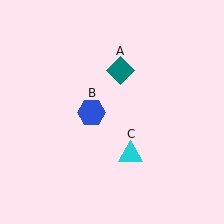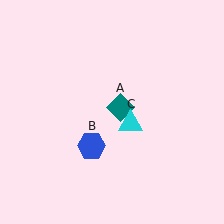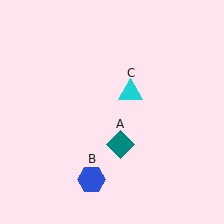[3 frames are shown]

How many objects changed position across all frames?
3 objects changed position: teal diamond (object A), blue hexagon (object B), cyan triangle (object C).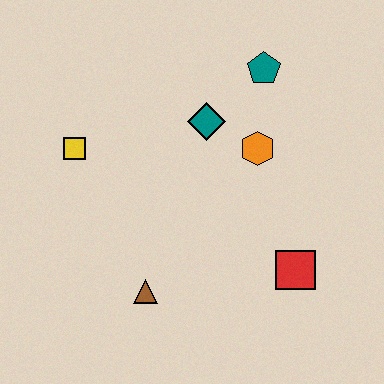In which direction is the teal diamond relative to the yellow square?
The teal diamond is to the right of the yellow square.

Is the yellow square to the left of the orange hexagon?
Yes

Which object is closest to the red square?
The orange hexagon is closest to the red square.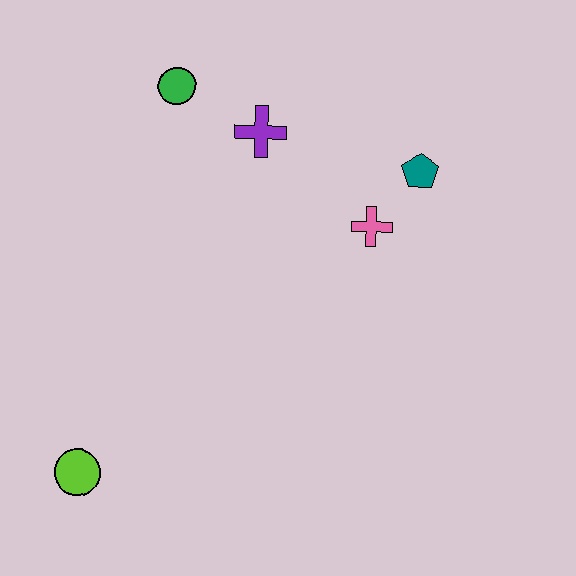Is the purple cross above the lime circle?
Yes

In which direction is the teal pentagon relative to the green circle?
The teal pentagon is to the right of the green circle.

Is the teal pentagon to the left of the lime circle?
No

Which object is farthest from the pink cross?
The lime circle is farthest from the pink cross.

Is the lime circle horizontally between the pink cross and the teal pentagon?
No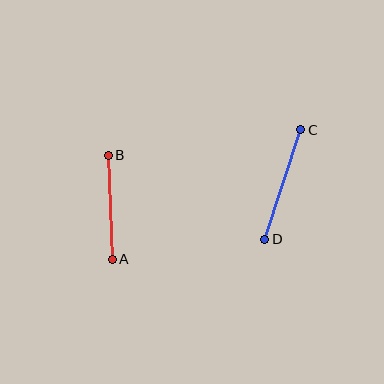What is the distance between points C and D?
The distance is approximately 115 pixels.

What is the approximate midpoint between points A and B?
The midpoint is at approximately (110, 207) pixels.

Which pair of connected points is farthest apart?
Points C and D are farthest apart.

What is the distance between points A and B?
The distance is approximately 104 pixels.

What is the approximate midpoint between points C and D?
The midpoint is at approximately (283, 184) pixels.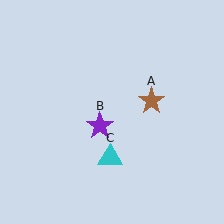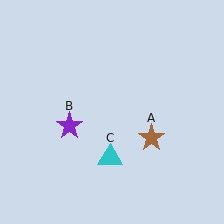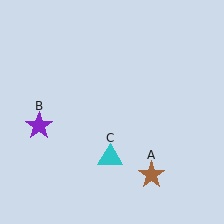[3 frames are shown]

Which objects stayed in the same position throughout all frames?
Cyan triangle (object C) remained stationary.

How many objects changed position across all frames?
2 objects changed position: brown star (object A), purple star (object B).